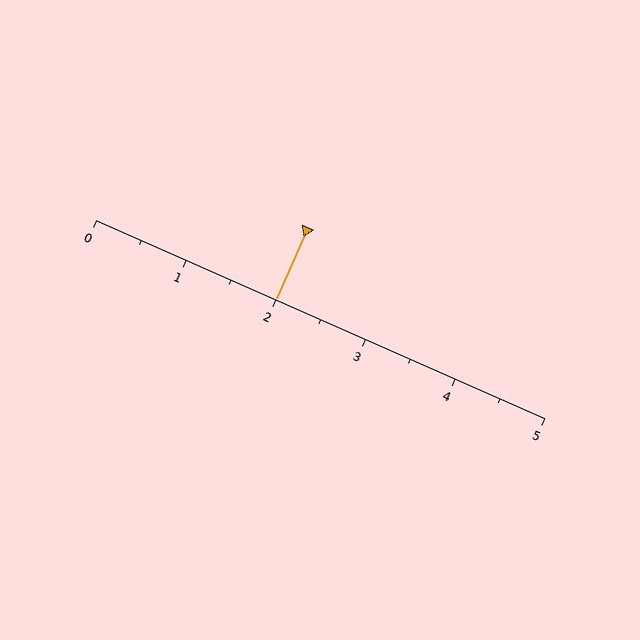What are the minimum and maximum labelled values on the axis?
The axis runs from 0 to 5.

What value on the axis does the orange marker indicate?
The marker indicates approximately 2.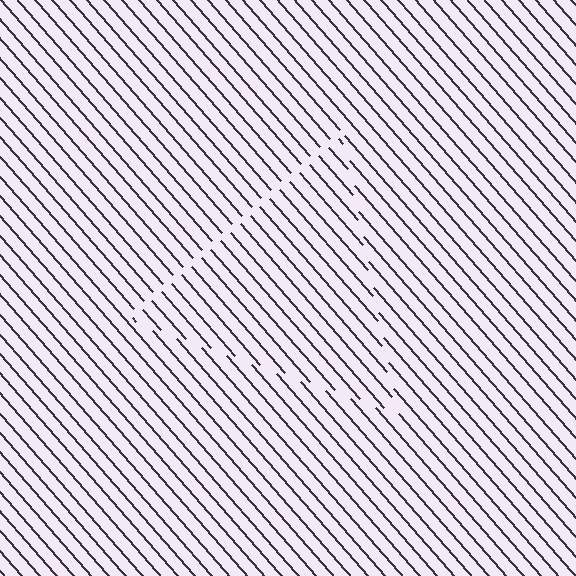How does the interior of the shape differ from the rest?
The interior of the shape contains the same grating, shifted by half a period — the contour is defined by the phase discontinuity where line-ends from the inner and outer gratings abut.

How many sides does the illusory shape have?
3 sides — the line-ends trace a triangle.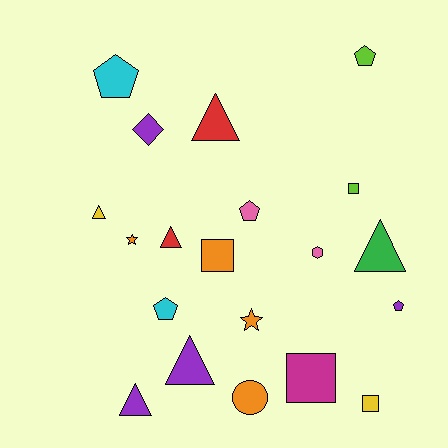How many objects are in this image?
There are 20 objects.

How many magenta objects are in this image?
There is 1 magenta object.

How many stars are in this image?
There are 2 stars.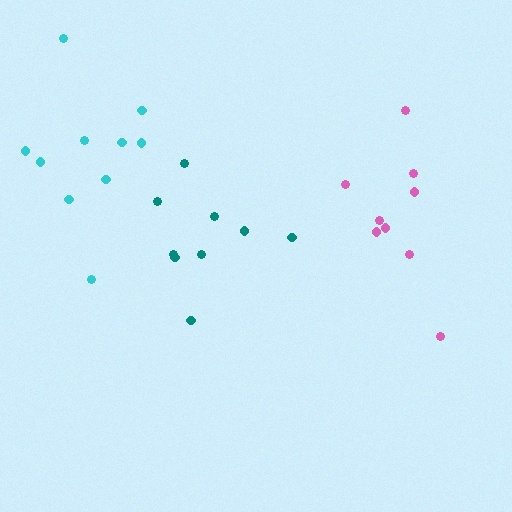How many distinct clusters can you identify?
There are 3 distinct clusters.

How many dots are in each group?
Group 1: 9 dots, Group 2: 9 dots, Group 3: 10 dots (28 total).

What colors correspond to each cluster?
The clusters are colored: pink, teal, cyan.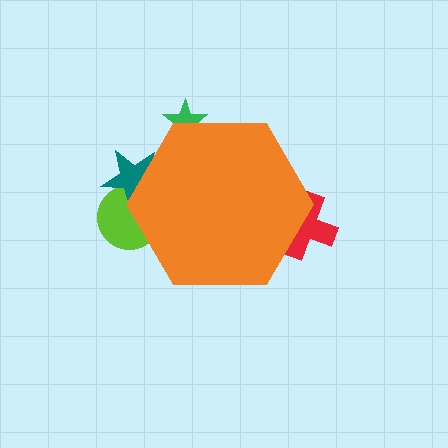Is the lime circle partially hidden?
Yes, the lime circle is partially hidden behind the orange hexagon.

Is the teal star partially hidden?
Yes, the teal star is partially hidden behind the orange hexagon.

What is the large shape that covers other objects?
An orange hexagon.